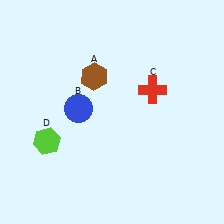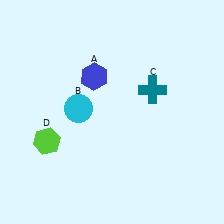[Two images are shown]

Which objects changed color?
A changed from brown to blue. B changed from blue to cyan. C changed from red to teal.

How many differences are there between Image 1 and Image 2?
There are 3 differences between the two images.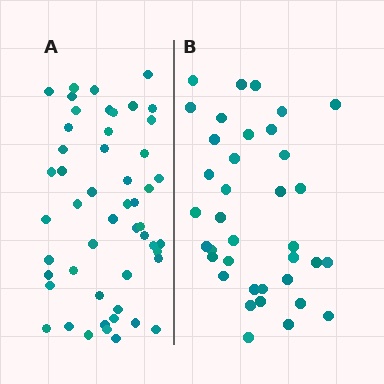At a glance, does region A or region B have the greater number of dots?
Region A (the left region) has more dots.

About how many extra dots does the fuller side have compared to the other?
Region A has approximately 15 more dots than region B.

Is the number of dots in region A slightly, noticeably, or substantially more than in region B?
Region A has noticeably more, but not dramatically so. The ratio is roughly 1.4 to 1.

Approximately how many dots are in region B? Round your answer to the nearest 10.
About 40 dots. (The exact count is 37, which rounds to 40.)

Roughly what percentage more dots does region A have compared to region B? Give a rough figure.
About 40% more.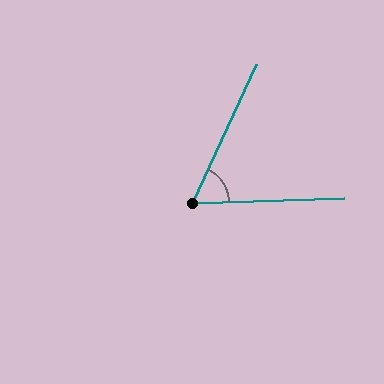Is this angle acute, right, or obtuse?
It is acute.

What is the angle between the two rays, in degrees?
Approximately 64 degrees.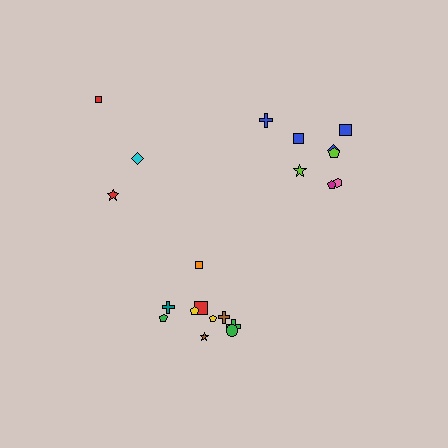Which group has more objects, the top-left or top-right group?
The top-right group.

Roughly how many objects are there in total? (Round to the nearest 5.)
Roughly 20 objects in total.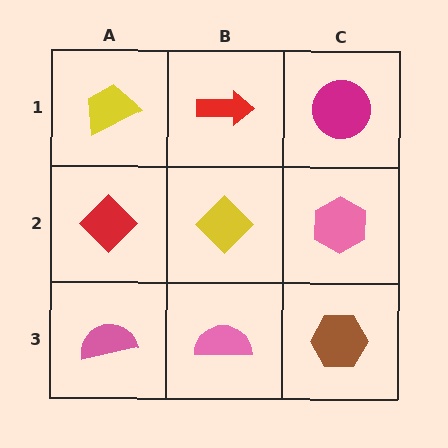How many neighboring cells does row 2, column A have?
3.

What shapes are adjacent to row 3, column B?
A yellow diamond (row 2, column B), a pink semicircle (row 3, column A), a brown hexagon (row 3, column C).